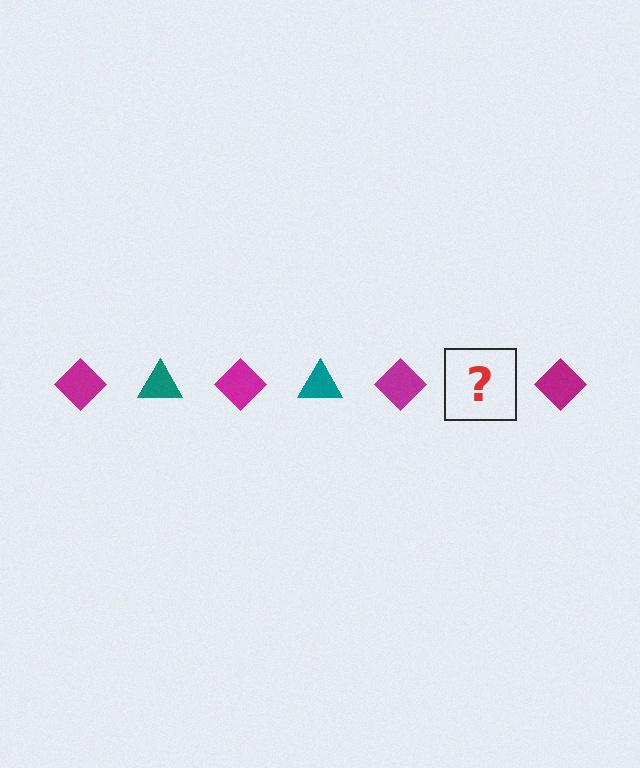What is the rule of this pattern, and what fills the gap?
The rule is that the pattern alternates between magenta diamond and teal triangle. The gap should be filled with a teal triangle.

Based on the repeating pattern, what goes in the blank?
The blank should be a teal triangle.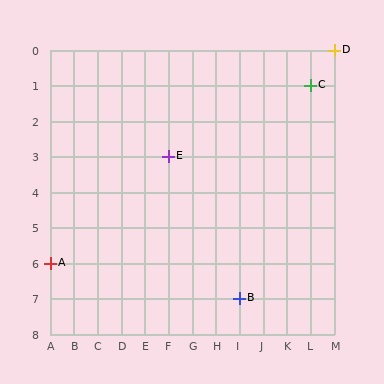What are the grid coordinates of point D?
Point D is at grid coordinates (M, 0).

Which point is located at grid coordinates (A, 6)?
Point A is at (A, 6).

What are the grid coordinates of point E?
Point E is at grid coordinates (F, 3).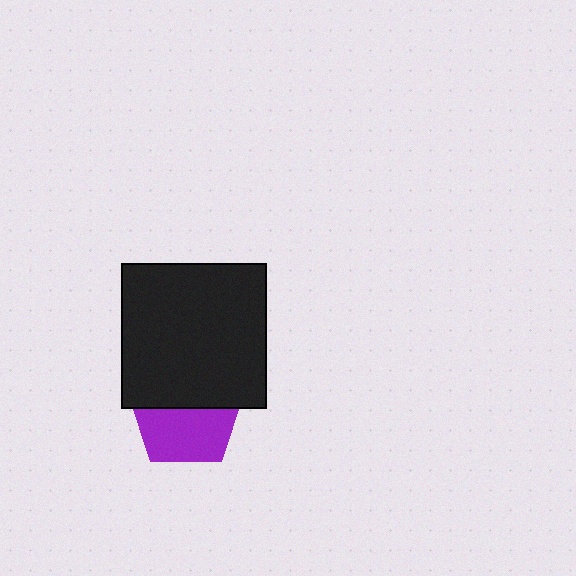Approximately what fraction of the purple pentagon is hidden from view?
Roughly 47% of the purple pentagon is hidden behind the black square.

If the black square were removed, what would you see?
You would see the complete purple pentagon.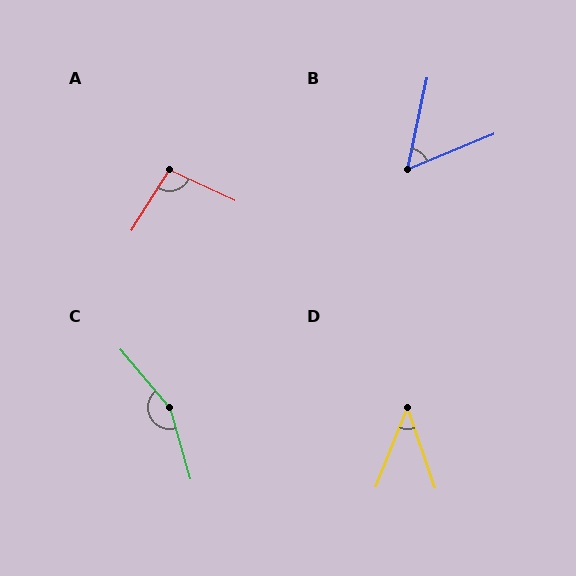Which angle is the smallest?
D, at approximately 40 degrees.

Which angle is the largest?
C, at approximately 156 degrees.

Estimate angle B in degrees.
Approximately 56 degrees.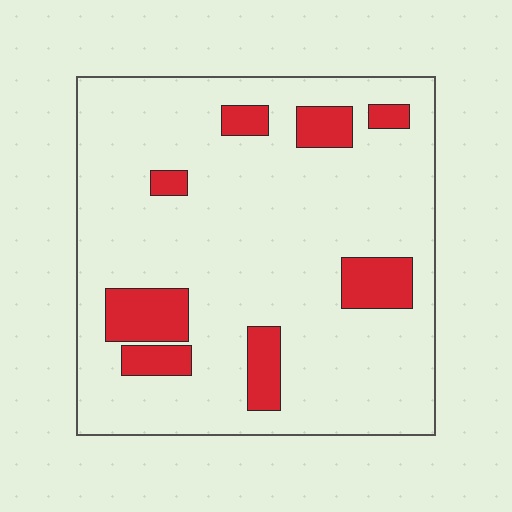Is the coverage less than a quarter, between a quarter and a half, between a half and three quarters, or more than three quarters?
Less than a quarter.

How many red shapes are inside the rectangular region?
8.